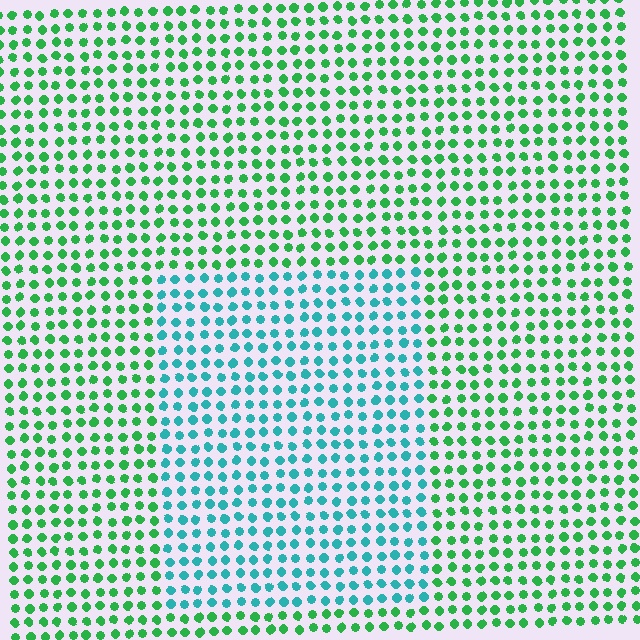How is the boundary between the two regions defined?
The boundary is defined purely by a slight shift in hue (about 46 degrees). Spacing, size, and orientation are identical on both sides.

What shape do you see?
I see a rectangle.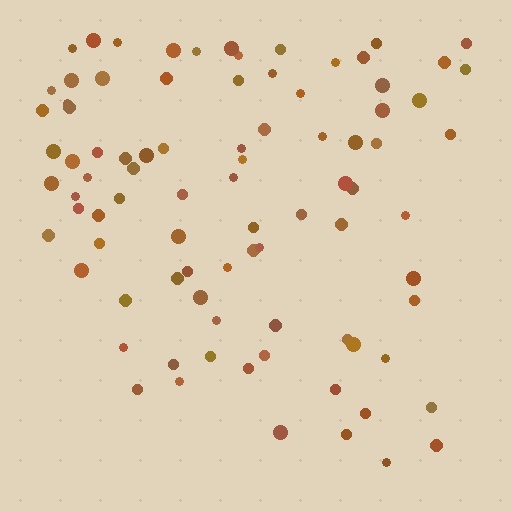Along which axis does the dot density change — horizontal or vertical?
Vertical.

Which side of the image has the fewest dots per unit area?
The bottom.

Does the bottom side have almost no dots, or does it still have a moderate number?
Still a moderate number, just noticeably fewer than the top.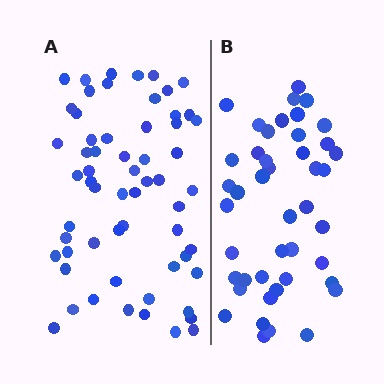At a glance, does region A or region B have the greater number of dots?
Region A (the left region) has more dots.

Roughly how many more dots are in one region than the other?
Region A has approximately 15 more dots than region B.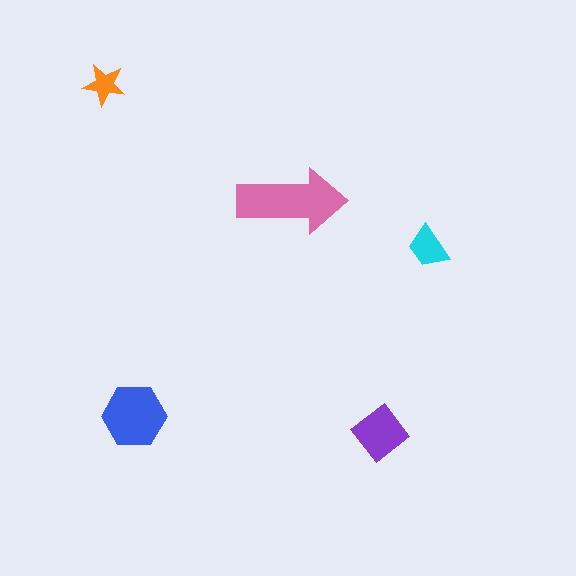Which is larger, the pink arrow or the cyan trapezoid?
The pink arrow.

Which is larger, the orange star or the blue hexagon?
The blue hexagon.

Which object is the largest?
The pink arrow.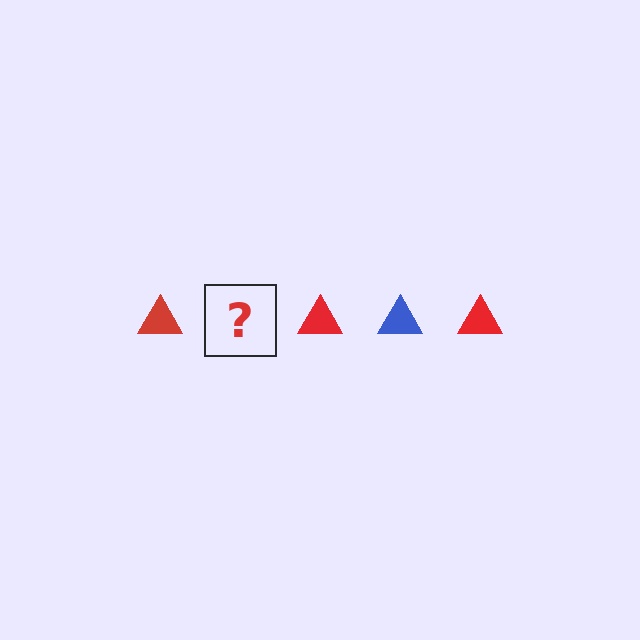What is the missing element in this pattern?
The missing element is a blue triangle.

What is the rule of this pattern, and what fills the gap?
The rule is that the pattern cycles through red, blue triangles. The gap should be filled with a blue triangle.